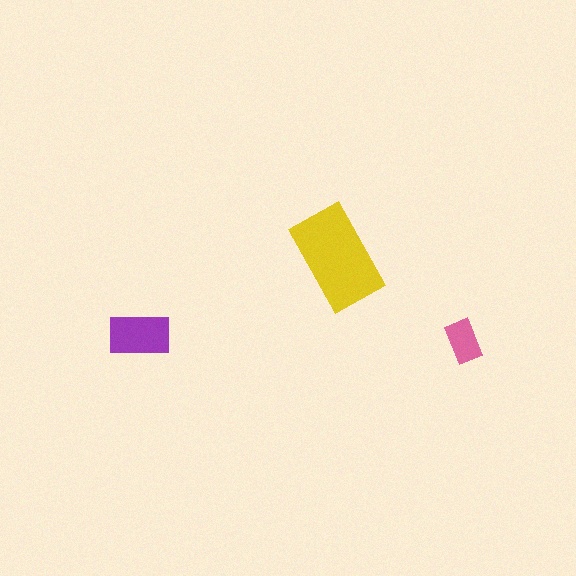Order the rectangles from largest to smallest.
the yellow one, the purple one, the pink one.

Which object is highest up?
The yellow rectangle is topmost.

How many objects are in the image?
There are 3 objects in the image.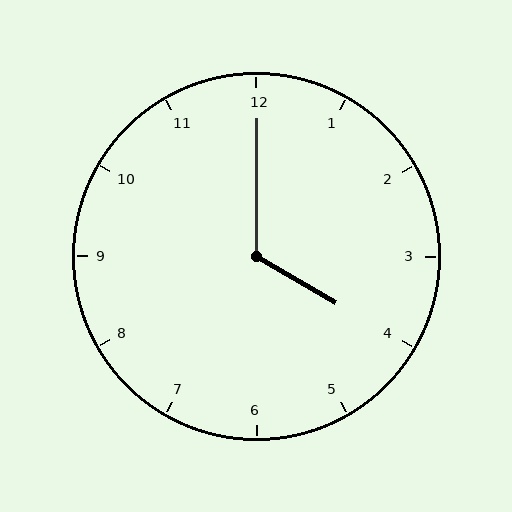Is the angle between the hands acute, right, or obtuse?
It is obtuse.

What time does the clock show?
4:00.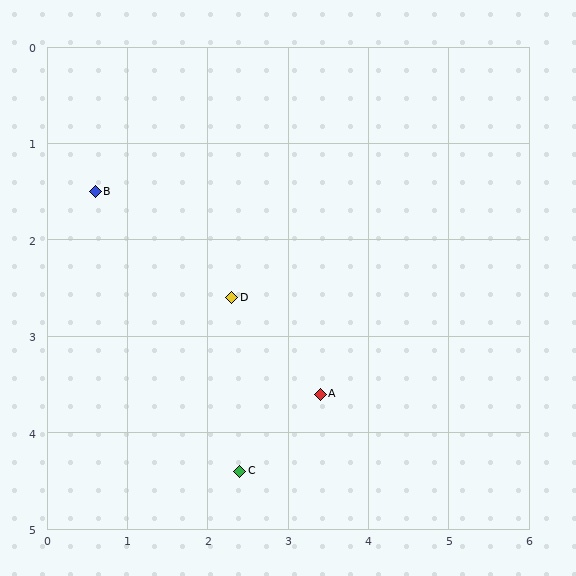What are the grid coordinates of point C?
Point C is at approximately (2.4, 4.4).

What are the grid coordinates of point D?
Point D is at approximately (2.3, 2.6).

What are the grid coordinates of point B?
Point B is at approximately (0.6, 1.5).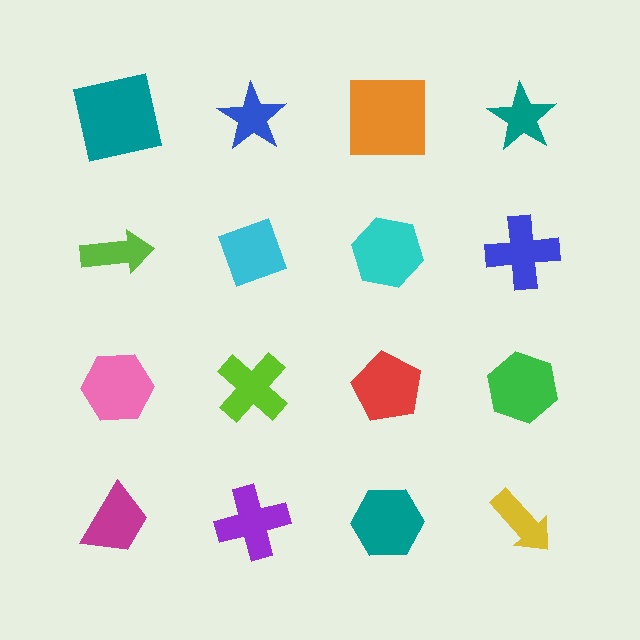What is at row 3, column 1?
A pink hexagon.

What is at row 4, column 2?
A purple cross.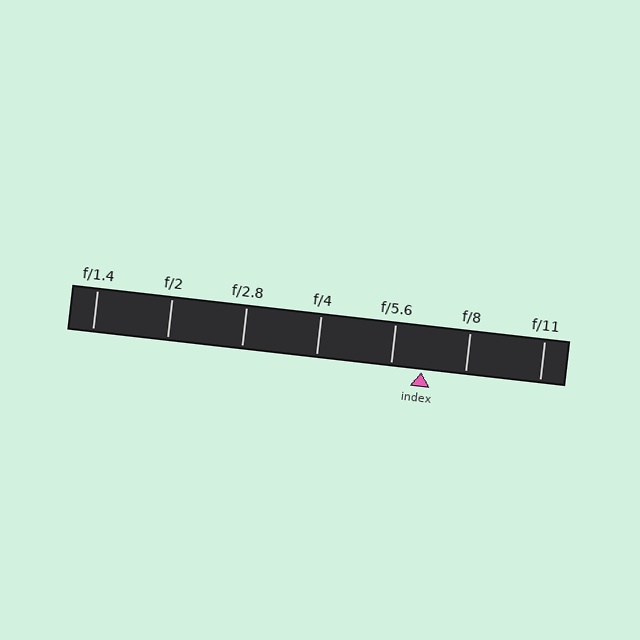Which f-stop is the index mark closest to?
The index mark is closest to f/5.6.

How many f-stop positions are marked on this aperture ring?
There are 7 f-stop positions marked.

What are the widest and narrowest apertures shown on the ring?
The widest aperture shown is f/1.4 and the narrowest is f/11.